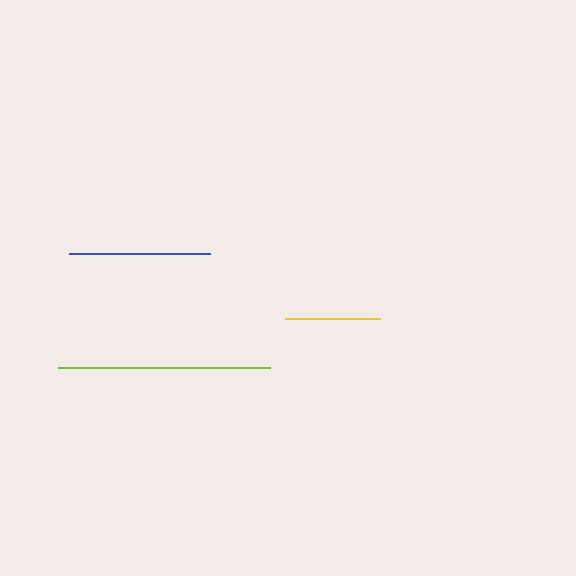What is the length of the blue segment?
The blue segment is approximately 140 pixels long.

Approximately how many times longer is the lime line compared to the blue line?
The lime line is approximately 1.5 times the length of the blue line.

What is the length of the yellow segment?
The yellow segment is approximately 95 pixels long.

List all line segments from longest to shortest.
From longest to shortest: lime, blue, yellow.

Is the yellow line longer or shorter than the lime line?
The lime line is longer than the yellow line.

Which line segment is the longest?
The lime line is the longest at approximately 212 pixels.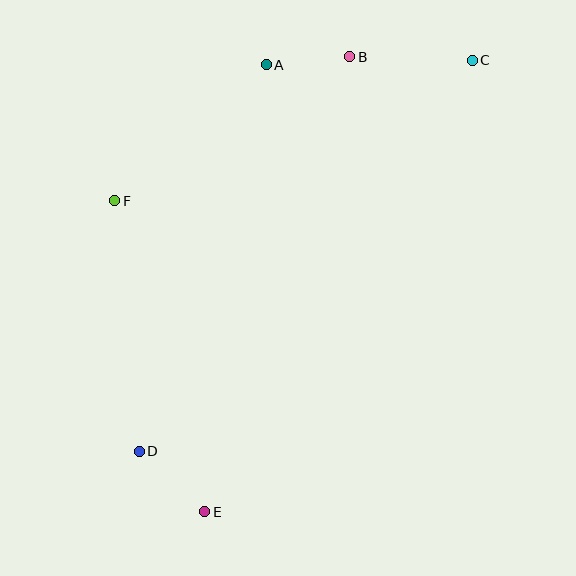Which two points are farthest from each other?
Points C and E are farthest from each other.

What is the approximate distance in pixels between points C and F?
The distance between C and F is approximately 384 pixels.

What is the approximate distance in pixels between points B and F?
The distance between B and F is approximately 275 pixels.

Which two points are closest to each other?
Points A and B are closest to each other.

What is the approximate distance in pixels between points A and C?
The distance between A and C is approximately 206 pixels.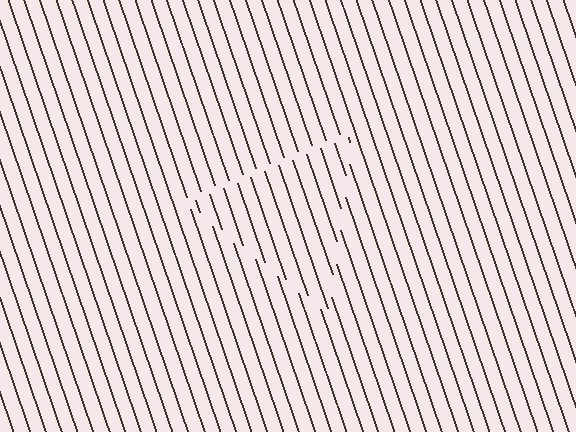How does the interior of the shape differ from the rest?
The interior of the shape contains the same grating, shifted by half a period — the contour is defined by the phase discontinuity where line-ends from the inner and outer gratings abut.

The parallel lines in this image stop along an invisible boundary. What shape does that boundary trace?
An illusory triangle. The interior of the shape contains the same grating, shifted by half a period — the contour is defined by the phase discontinuity where line-ends from the inner and outer gratings abut.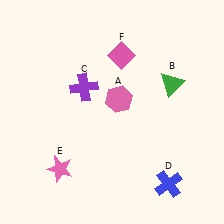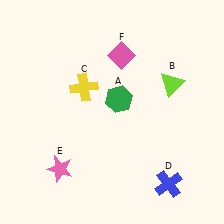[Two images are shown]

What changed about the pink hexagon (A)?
In Image 1, A is pink. In Image 2, it changed to green.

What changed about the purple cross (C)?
In Image 1, C is purple. In Image 2, it changed to yellow.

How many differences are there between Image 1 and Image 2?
There are 3 differences between the two images.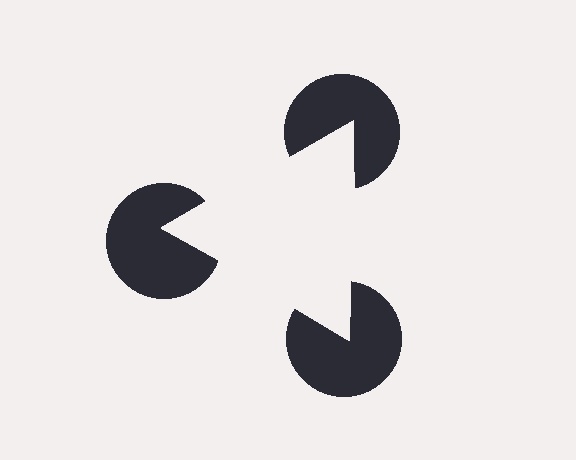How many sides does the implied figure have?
3 sides.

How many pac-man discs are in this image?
There are 3 — one at each vertex of the illusory triangle.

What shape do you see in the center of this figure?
An illusory triangle — its edges are inferred from the aligned wedge cuts in the pac-man discs, not physically drawn.